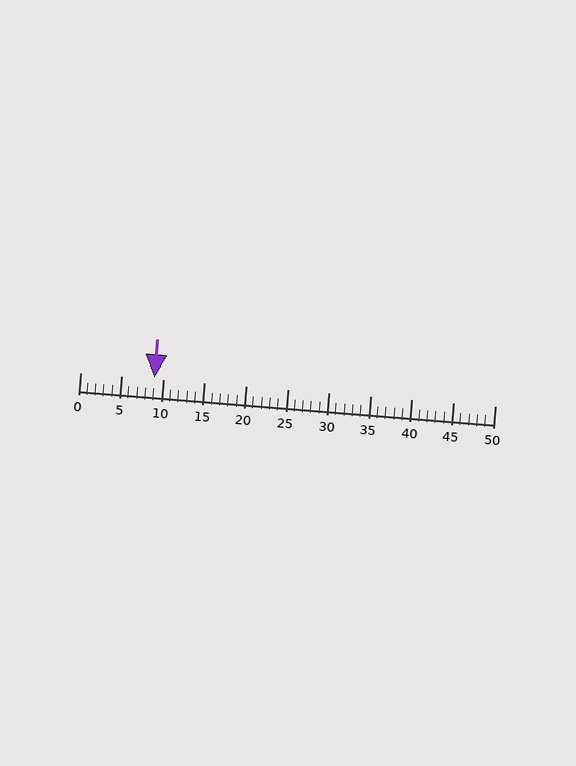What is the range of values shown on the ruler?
The ruler shows values from 0 to 50.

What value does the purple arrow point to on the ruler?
The purple arrow points to approximately 9.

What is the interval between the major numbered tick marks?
The major tick marks are spaced 5 units apart.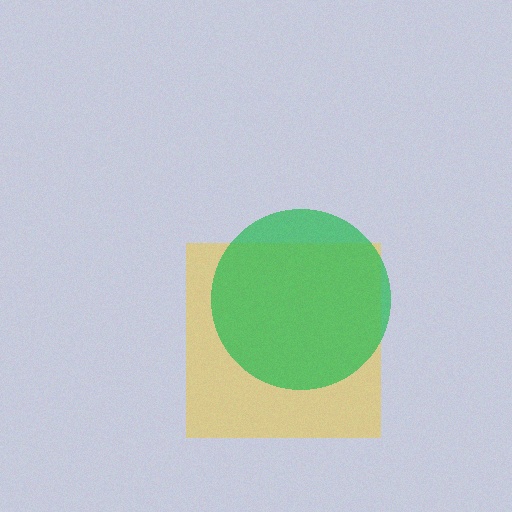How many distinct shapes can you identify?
There are 2 distinct shapes: a yellow square, a green circle.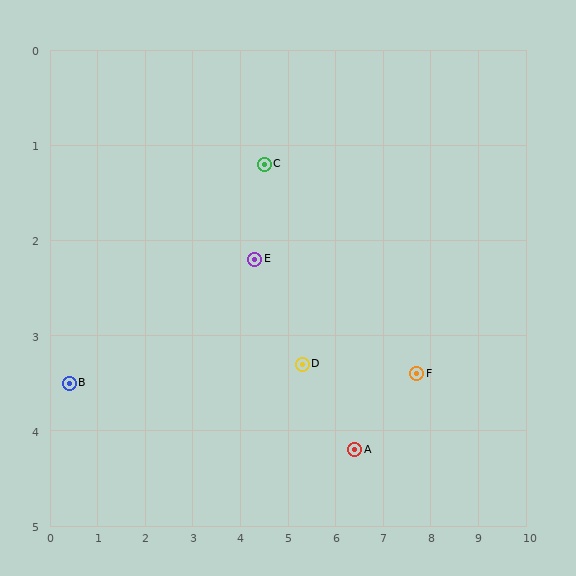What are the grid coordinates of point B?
Point B is at approximately (0.4, 3.5).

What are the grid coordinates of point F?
Point F is at approximately (7.7, 3.4).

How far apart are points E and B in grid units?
Points E and B are about 4.1 grid units apart.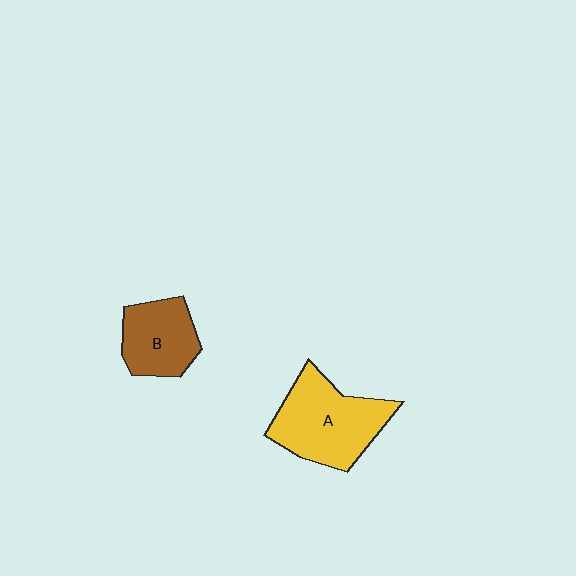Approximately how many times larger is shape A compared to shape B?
Approximately 1.5 times.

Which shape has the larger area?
Shape A (yellow).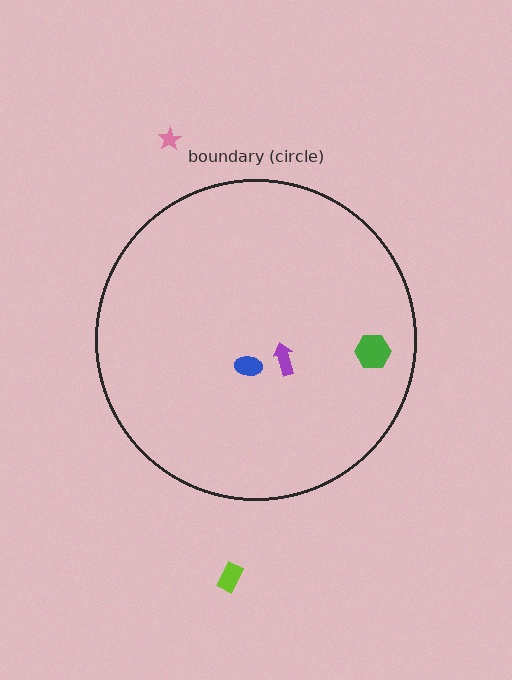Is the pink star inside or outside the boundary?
Outside.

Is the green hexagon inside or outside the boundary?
Inside.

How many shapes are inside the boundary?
3 inside, 2 outside.